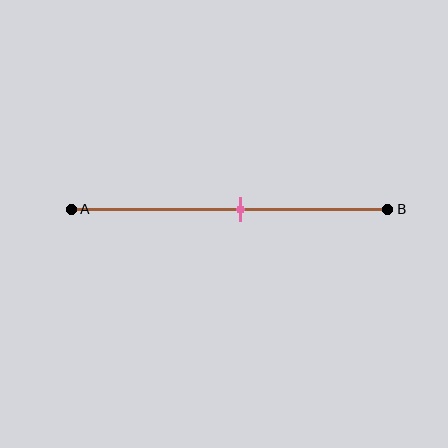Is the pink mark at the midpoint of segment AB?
No, the mark is at about 55% from A, not at the 50% midpoint.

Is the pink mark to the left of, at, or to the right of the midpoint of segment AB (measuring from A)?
The pink mark is to the right of the midpoint of segment AB.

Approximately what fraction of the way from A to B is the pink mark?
The pink mark is approximately 55% of the way from A to B.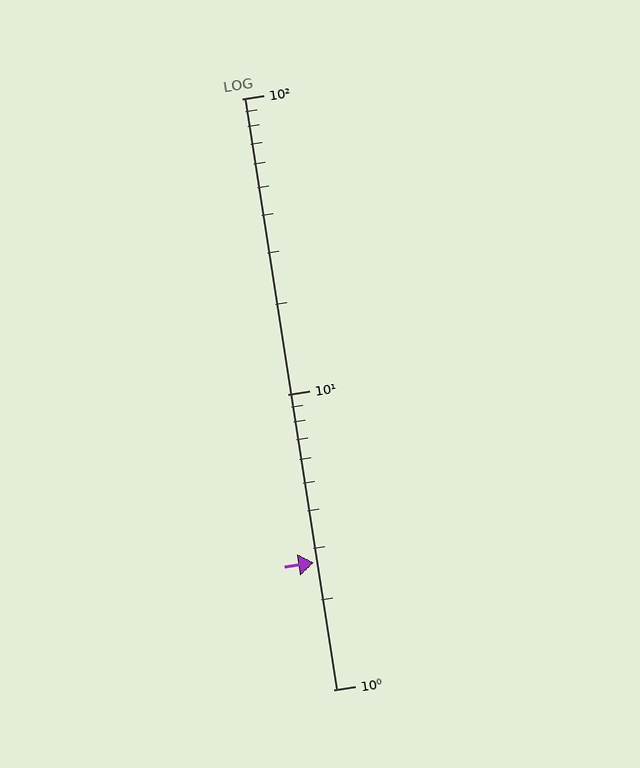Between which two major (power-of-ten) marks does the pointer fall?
The pointer is between 1 and 10.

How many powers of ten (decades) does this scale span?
The scale spans 2 decades, from 1 to 100.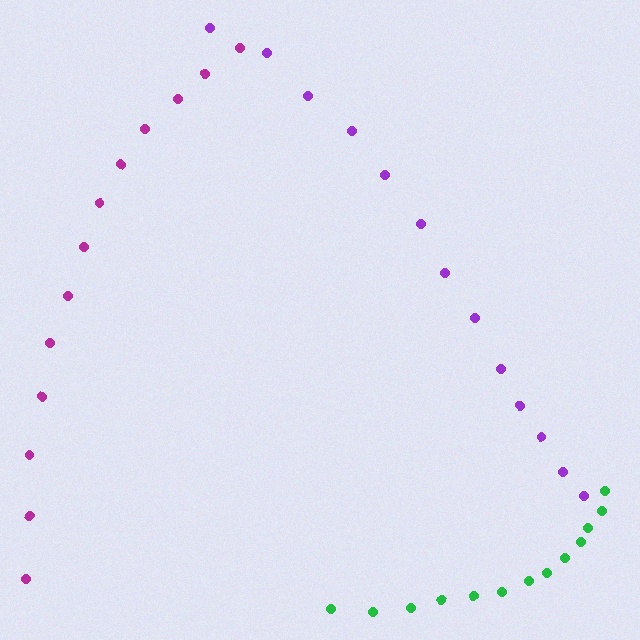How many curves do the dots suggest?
There are 3 distinct paths.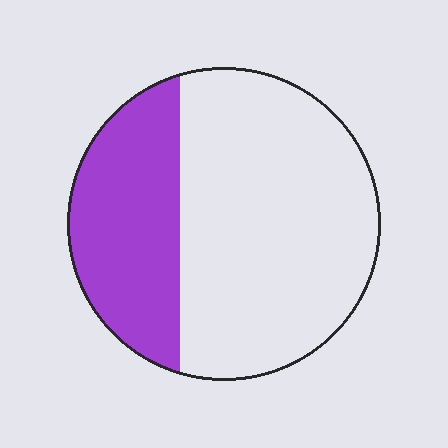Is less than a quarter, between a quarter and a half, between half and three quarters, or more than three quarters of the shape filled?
Between a quarter and a half.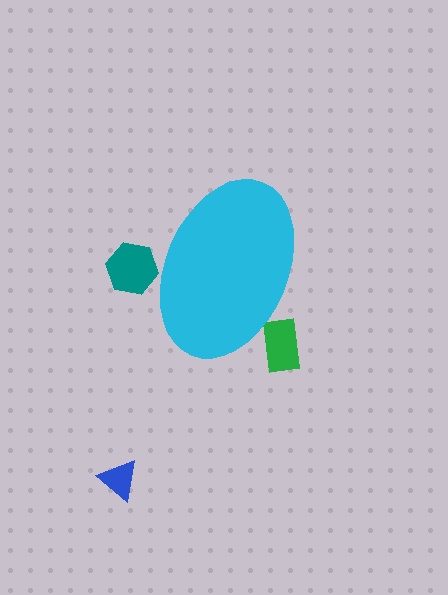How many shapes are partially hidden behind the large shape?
2 shapes are partially hidden.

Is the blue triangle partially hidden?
No, the blue triangle is fully visible.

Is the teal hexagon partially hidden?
Yes, the teal hexagon is partially hidden behind the cyan ellipse.